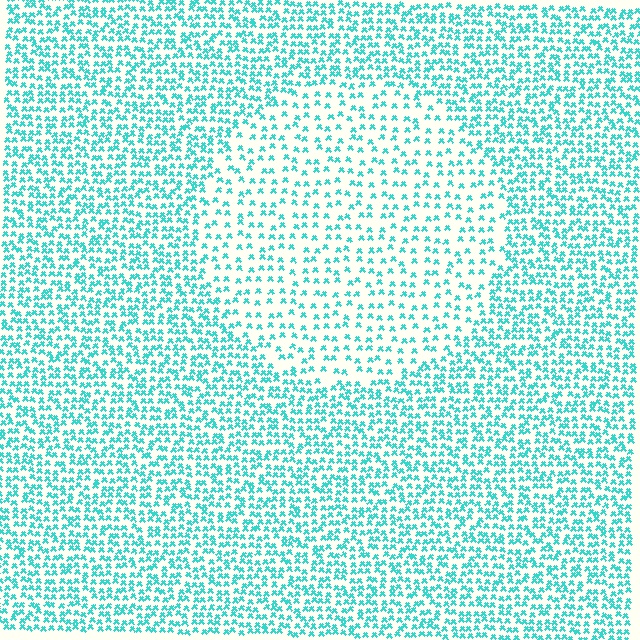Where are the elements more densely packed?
The elements are more densely packed outside the circle boundary.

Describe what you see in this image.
The image contains small cyan elements arranged at two different densities. A circle-shaped region is visible where the elements are less densely packed than the surrounding area.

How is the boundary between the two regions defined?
The boundary is defined by a change in element density (approximately 2.0x ratio). All elements are the same color, size, and shape.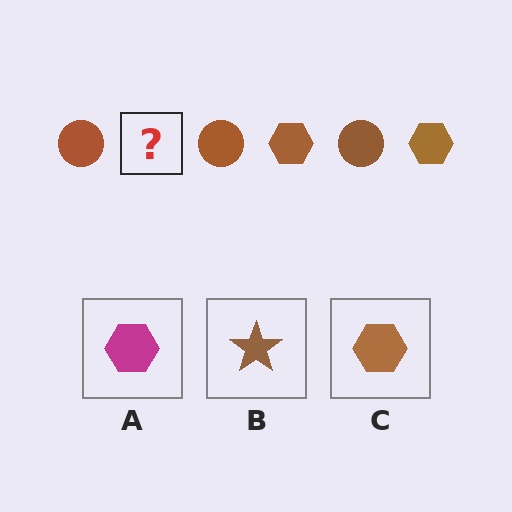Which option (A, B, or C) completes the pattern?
C.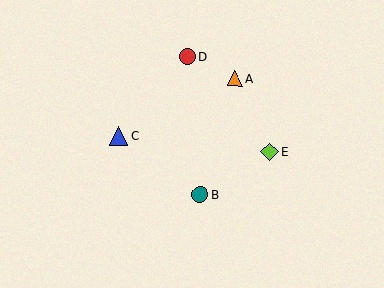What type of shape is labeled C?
Shape C is a blue triangle.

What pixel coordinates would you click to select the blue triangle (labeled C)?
Click at (119, 136) to select the blue triangle C.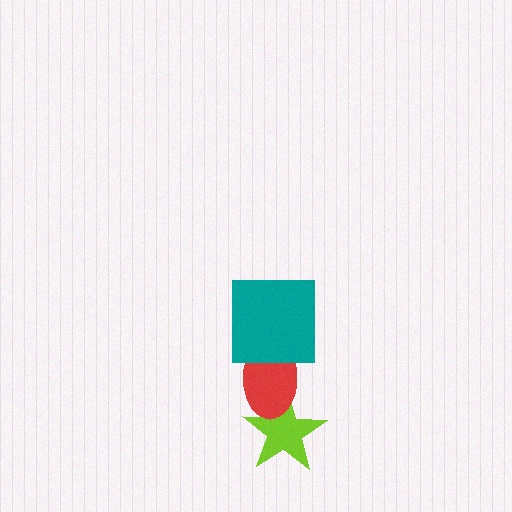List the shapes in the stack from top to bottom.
From top to bottom: the teal square, the red ellipse, the lime star.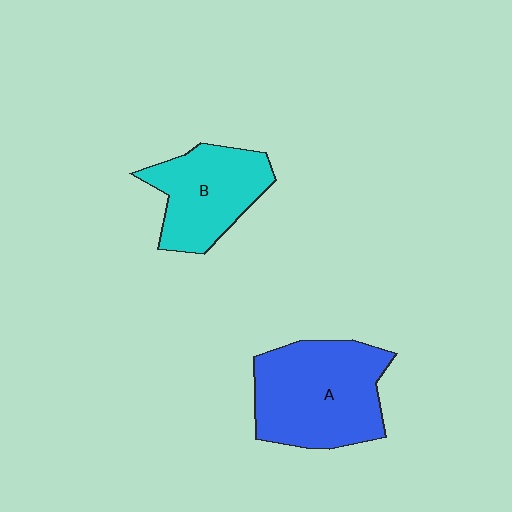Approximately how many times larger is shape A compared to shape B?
Approximately 1.4 times.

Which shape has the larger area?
Shape A (blue).